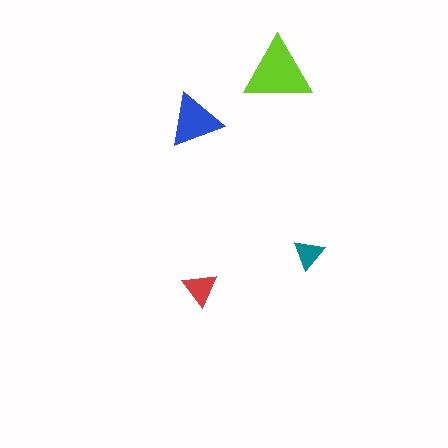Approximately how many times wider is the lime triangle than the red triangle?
About 2 times wider.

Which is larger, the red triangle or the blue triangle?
The blue one.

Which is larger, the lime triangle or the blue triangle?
The lime one.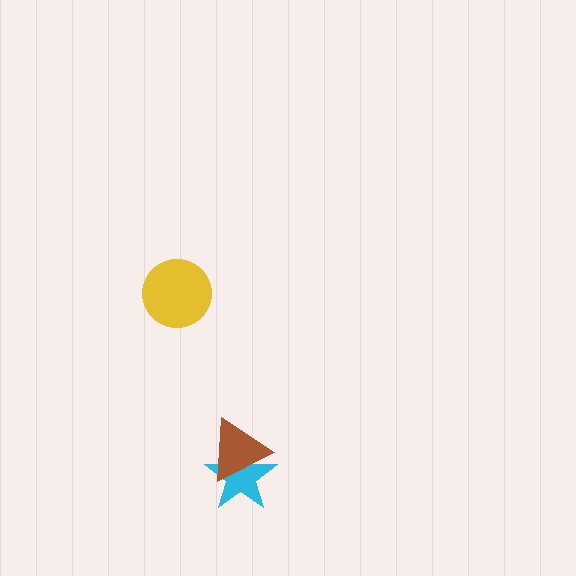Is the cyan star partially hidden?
Yes, it is partially covered by another shape.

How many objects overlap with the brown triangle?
1 object overlaps with the brown triangle.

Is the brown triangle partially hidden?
No, no other shape covers it.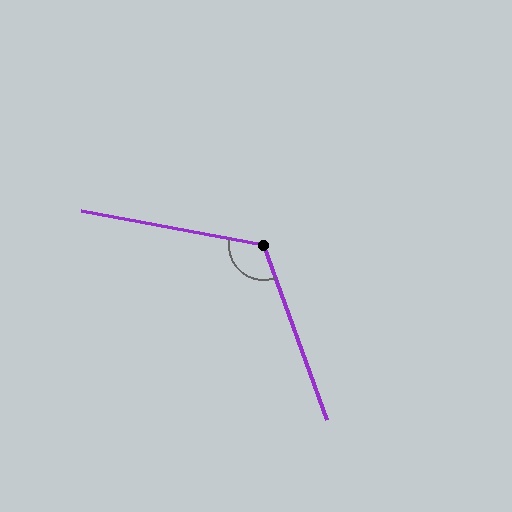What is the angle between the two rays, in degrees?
Approximately 120 degrees.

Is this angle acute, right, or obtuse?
It is obtuse.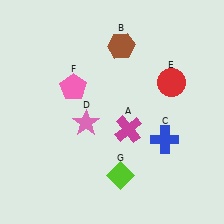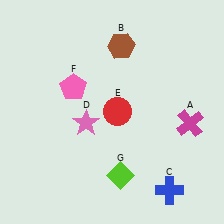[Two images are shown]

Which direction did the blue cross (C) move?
The blue cross (C) moved down.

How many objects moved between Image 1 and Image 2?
3 objects moved between the two images.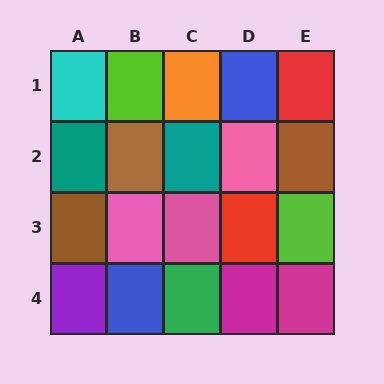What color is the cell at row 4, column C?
Green.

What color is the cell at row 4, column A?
Purple.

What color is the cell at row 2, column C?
Teal.